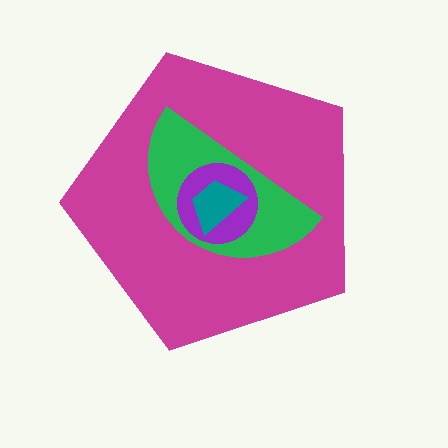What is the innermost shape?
The teal trapezoid.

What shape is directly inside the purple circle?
The teal trapezoid.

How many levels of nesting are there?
4.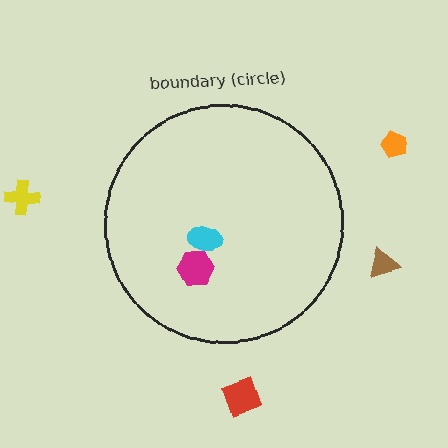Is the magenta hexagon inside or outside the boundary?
Inside.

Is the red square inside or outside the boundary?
Outside.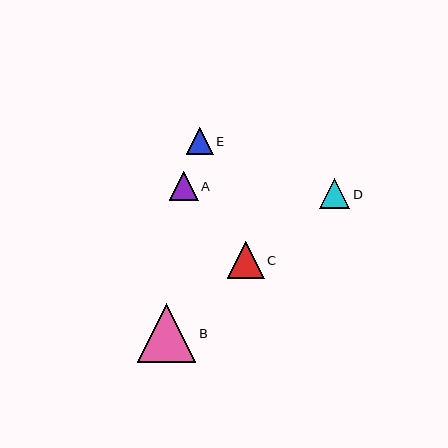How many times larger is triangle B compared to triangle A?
Triangle B is approximately 2.1 times the size of triangle A.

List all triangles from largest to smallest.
From largest to smallest: B, C, D, A, E.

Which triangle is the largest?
Triangle B is the largest with a size of approximately 58 pixels.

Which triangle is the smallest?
Triangle E is the smallest with a size of approximately 27 pixels.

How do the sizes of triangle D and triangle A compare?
Triangle D and triangle A are approximately the same size.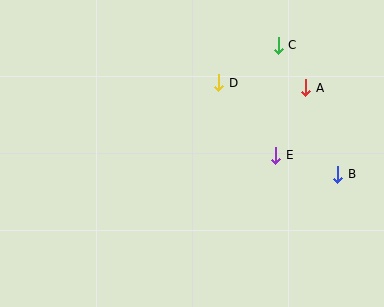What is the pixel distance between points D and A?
The distance between D and A is 87 pixels.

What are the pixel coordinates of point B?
Point B is at (338, 174).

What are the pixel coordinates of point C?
Point C is at (278, 45).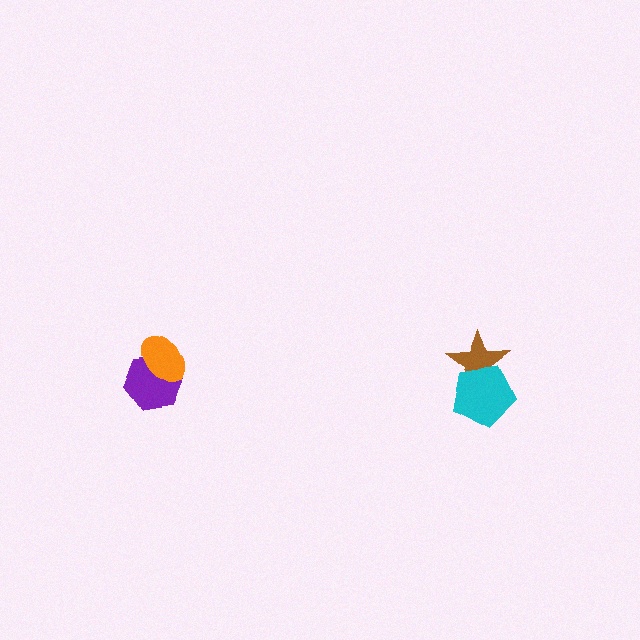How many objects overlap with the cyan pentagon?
1 object overlaps with the cyan pentagon.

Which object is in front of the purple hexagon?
The orange ellipse is in front of the purple hexagon.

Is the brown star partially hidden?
Yes, it is partially covered by another shape.